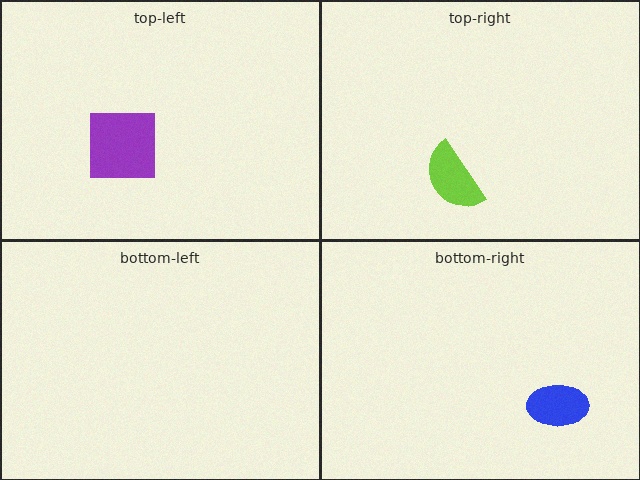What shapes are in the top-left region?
The purple square.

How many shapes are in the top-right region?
1.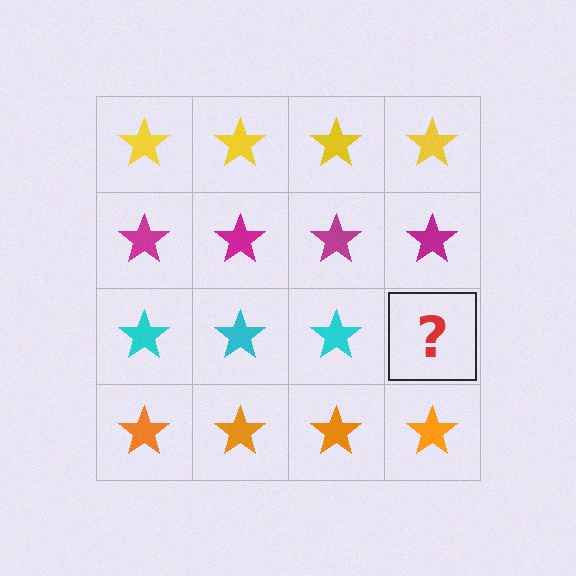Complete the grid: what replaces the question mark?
The question mark should be replaced with a cyan star.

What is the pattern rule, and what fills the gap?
The rule is that each row has a consistent color. The gap should be filled with a cyan star.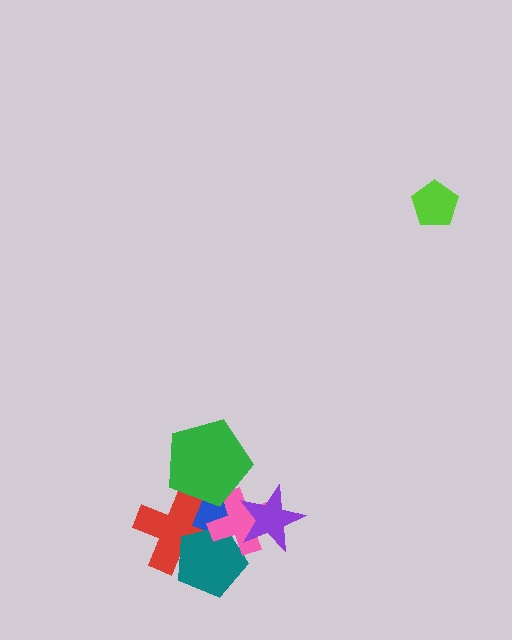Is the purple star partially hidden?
No, no other shape covers it.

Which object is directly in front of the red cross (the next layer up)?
The teal pentagon is directly in front of the red cross.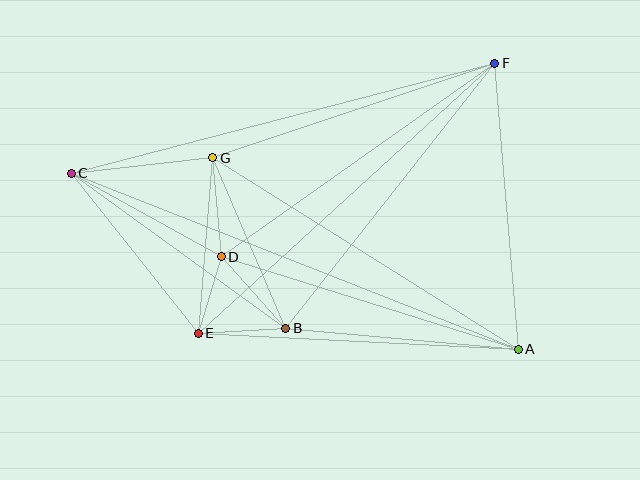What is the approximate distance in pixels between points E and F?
The distance between E and F is approximately 401 pixels.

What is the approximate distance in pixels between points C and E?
The distance between C and E is approximately 204 pixels.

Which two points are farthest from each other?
Points A and C are farthest from each other.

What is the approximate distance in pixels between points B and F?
The distance between B and F is approximately 337 pixels.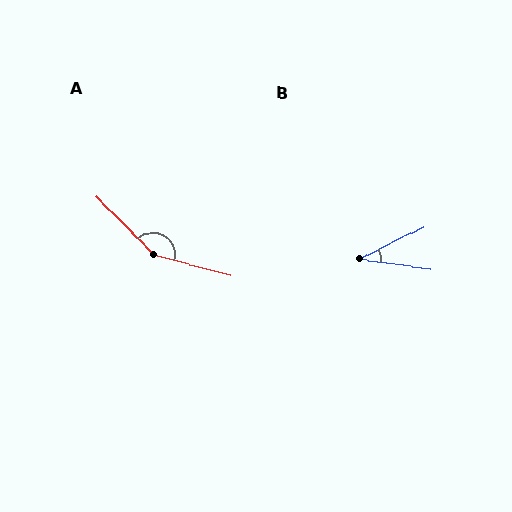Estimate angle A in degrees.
Approximately 150 degrees.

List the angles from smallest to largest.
B (34°), A (150°).